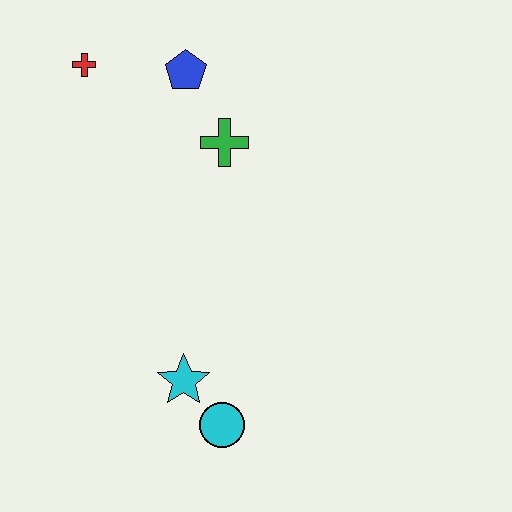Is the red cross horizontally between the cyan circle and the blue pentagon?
No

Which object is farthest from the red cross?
The cyan circle is farthest from the red cross.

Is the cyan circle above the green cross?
No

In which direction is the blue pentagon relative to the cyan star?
The blue pentagon is above the cyan star.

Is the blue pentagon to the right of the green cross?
No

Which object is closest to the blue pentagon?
The green cross is closest to the blue pentagon.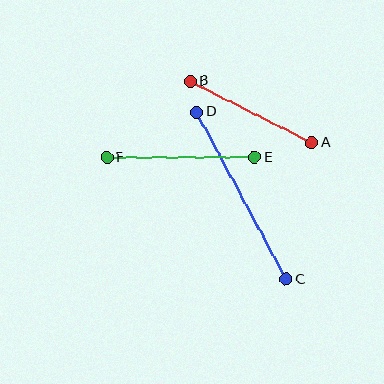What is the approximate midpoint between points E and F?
The midpoint is at approximately (180, 158) pixels.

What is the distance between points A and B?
The distance is approximately 136 pixels.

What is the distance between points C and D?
The distance is approximately 190 pixels.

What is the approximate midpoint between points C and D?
The midpoint is at approximately (241, 196) pixels.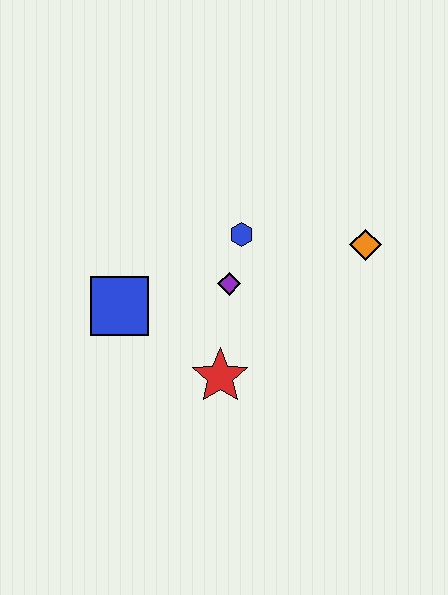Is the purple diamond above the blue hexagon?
No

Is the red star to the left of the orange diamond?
Yes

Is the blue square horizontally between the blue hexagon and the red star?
No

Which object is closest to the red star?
The purple diamond is closest to the red star.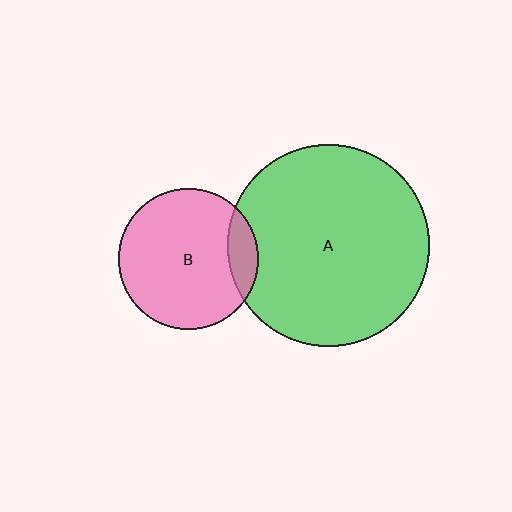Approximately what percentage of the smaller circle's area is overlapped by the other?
Approximately 15%.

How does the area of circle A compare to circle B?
Approximately 2.1 times.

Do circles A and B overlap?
Yes.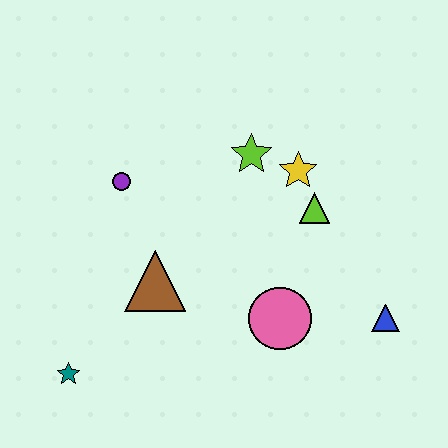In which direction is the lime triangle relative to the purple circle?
The lime triangle is to the right of the purple circle.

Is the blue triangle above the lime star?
No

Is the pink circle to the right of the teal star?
Yes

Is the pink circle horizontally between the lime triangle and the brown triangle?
Yes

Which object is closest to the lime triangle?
The yellow star is closest to the lime triangle.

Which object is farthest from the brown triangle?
The blue triangle is farthest from the brown triangle.